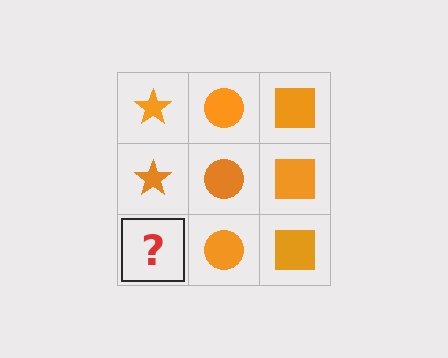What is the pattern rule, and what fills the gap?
The rule is that each column has a consistent shape. The gap should be filled with an orange star.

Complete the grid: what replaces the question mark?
The question mark should be replaced with an orange star.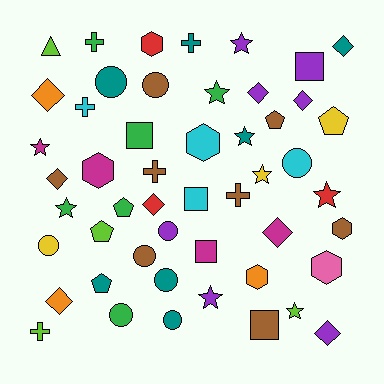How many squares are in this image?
There are 5 squares.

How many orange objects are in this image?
There are 3 orange objects.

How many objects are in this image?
There are 50 objects.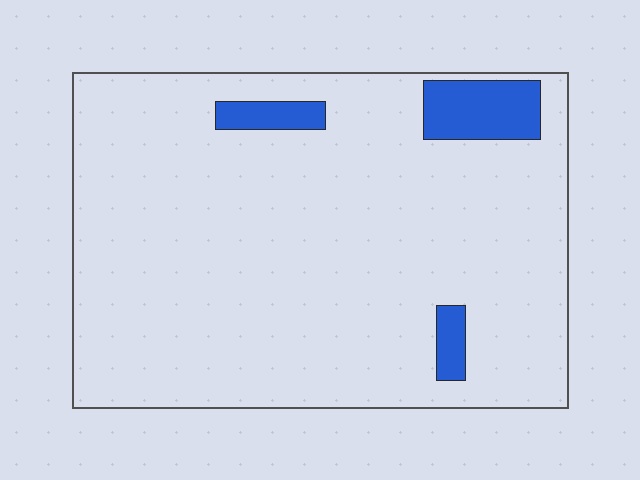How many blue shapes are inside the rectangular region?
3.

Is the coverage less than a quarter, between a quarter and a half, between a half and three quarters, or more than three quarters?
Less than a quarter.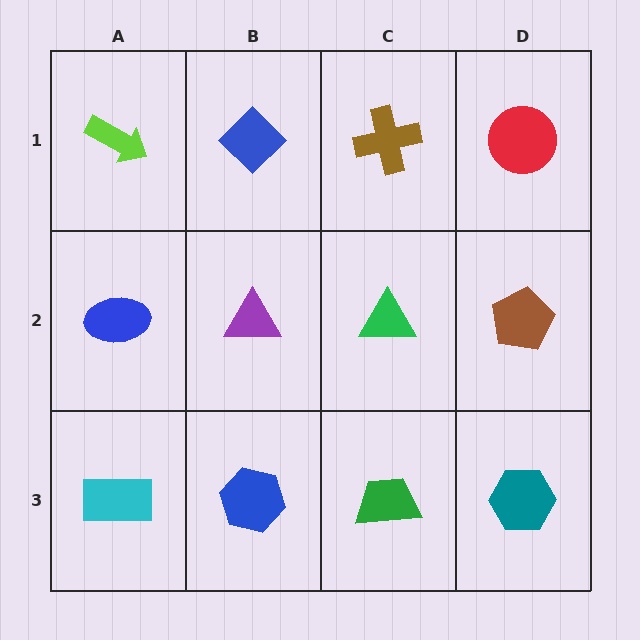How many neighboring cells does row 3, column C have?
3.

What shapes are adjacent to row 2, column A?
A lime arrow (row 1, column A), a cyan rectangle (row 3, column A), a purple triangle (row 2, column B).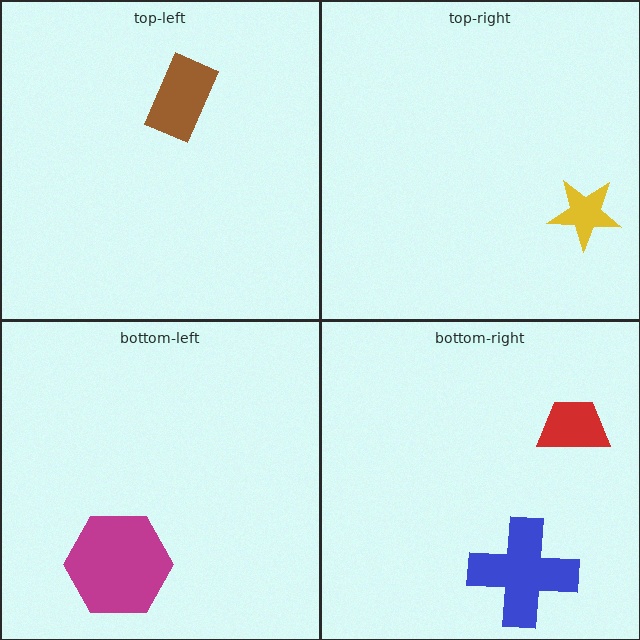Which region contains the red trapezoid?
The bottom-right region.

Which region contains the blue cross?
The bottom-right region.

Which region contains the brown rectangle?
The top-left region.